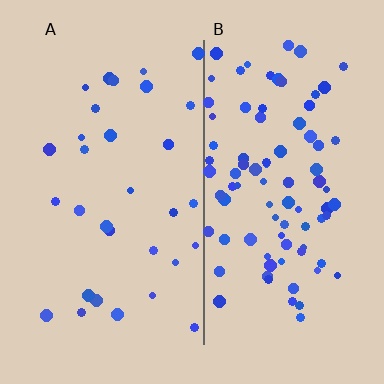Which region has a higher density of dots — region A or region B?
B (the right).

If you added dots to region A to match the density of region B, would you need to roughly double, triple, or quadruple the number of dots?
Approximately triple.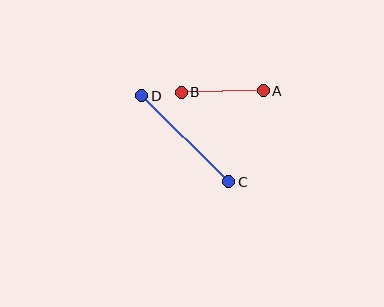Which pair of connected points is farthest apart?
Points C and D are farthest apart.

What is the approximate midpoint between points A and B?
The midpoint is at approximately (222, 92) pixels.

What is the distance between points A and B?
The distance is approximately 82 pixels.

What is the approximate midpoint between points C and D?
The midpoint is at approximately (185, 139) pixels.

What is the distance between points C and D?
The distance is approximately 122 pixels.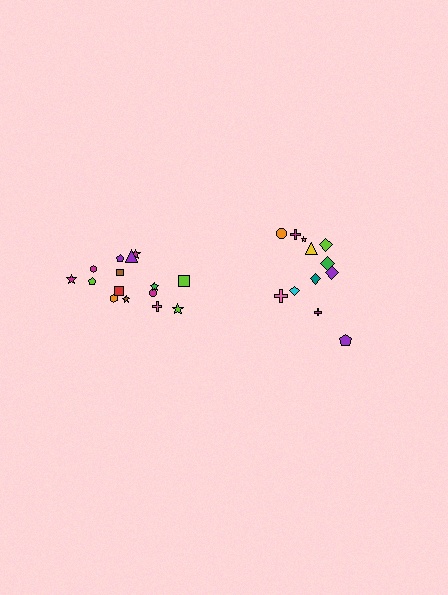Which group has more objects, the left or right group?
The left group.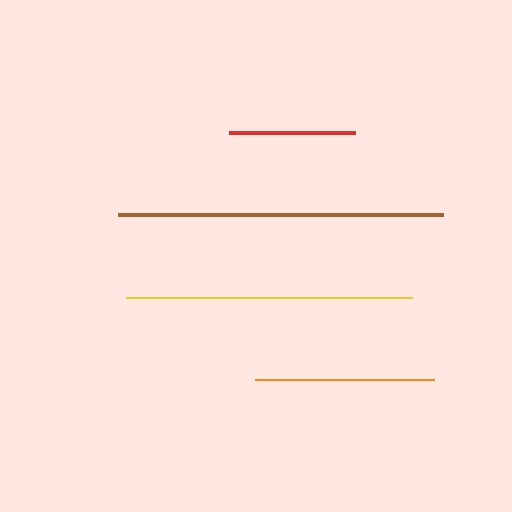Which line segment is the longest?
The brown line is the longest at approximately 325 pixels.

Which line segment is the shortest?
The red line is the shortest at approximately 126 pixels.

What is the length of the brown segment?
The brown segment is approximately 325 pixels long.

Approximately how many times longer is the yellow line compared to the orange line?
The yellow line is approximately 1.6 times the length of the orange line.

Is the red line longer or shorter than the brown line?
The brown line is longer than the red line.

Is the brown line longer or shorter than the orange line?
The brown line is longer than the orange line.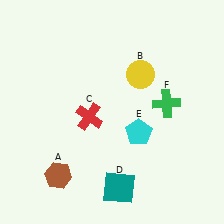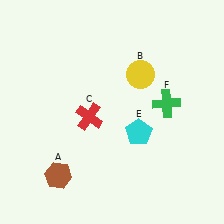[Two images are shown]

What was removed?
The teal square (D) was removed in Image 2.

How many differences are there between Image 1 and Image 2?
There is 1 difference between the two images.